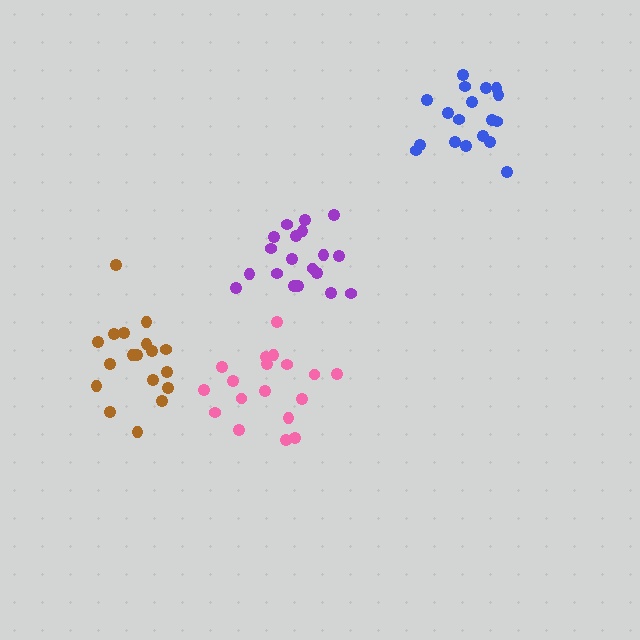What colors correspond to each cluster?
The clusters are colored: blue, purple, brown, pink.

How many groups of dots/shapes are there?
There are 4 groups.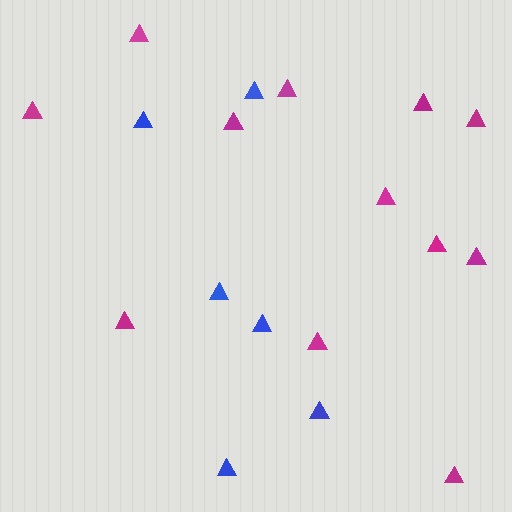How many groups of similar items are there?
There are 2 groups: one group of blue triangles (6) and one group of magenta triangles (12).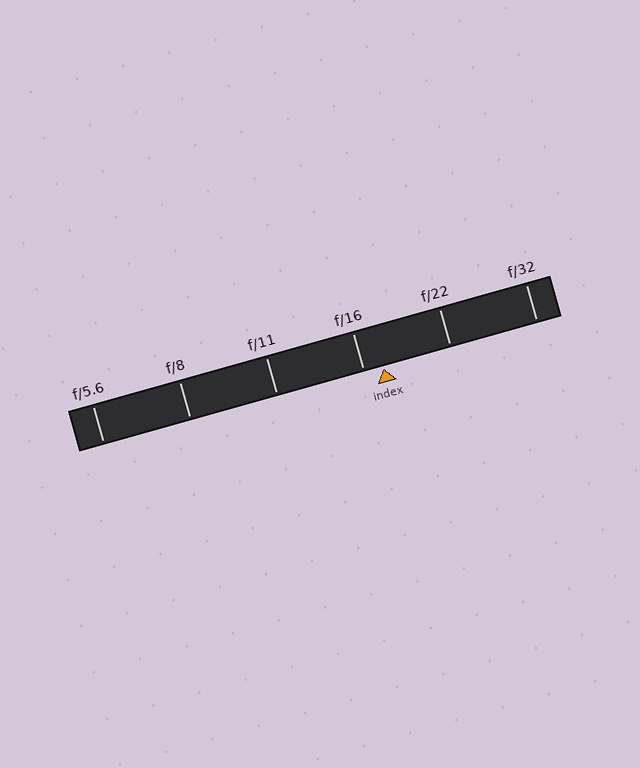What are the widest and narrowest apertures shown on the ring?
The widest aperture shown is f/5.6 and the narrowest is f/32.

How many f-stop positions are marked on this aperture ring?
There are 6 f-stop positions marked.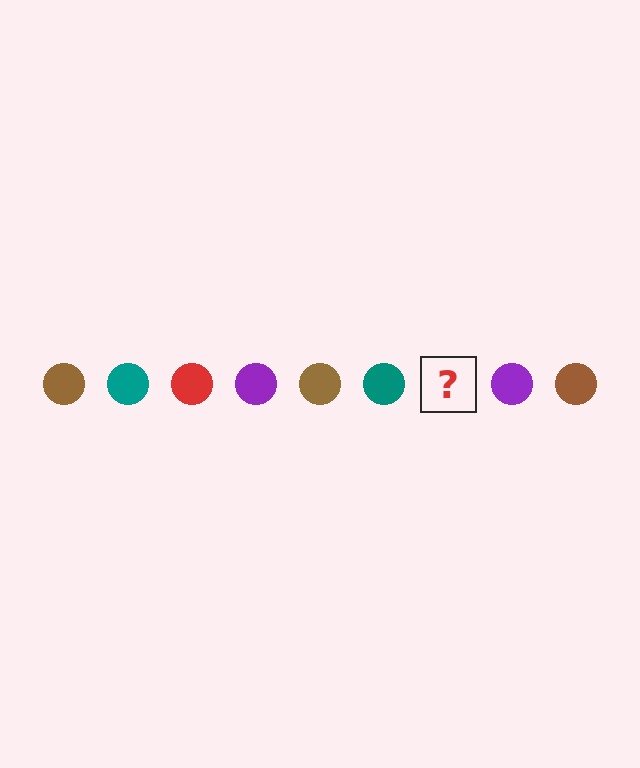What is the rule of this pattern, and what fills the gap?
The rule is that the pattern cycles through brown, teal, red, purple circles. The gap should be filled with a red circle.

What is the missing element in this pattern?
The missing element is a red circle.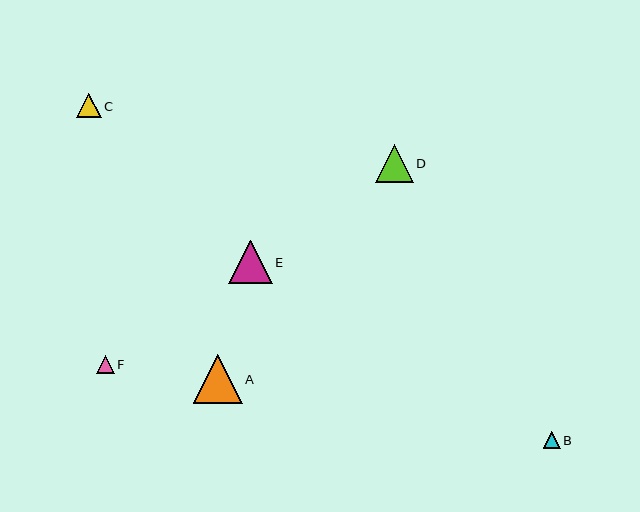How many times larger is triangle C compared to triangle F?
Triangle C is approximately 1.4 times the size of triangle F.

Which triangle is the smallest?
Triangle B is the smallest with a size of approximately 17 pixels.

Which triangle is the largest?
Triangle A is the largest with a size of approximately 49 pixels.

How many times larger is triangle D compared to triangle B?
Triangle D is approximately 2.2 times the size of triangle B.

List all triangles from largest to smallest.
From largest to smallest: A, E, D, C, F, B.